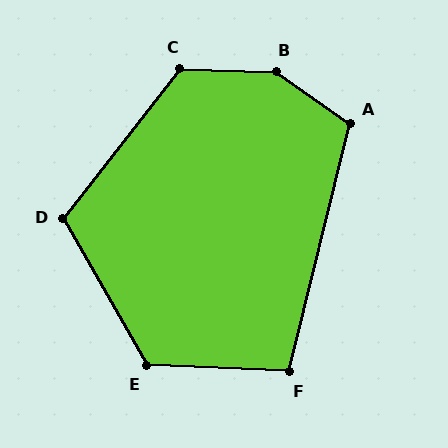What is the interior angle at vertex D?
Approximately 112 degrees (obtuse).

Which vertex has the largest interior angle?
B, at approximately 146 degrees.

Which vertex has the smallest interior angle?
F, at approximately 101 degrees.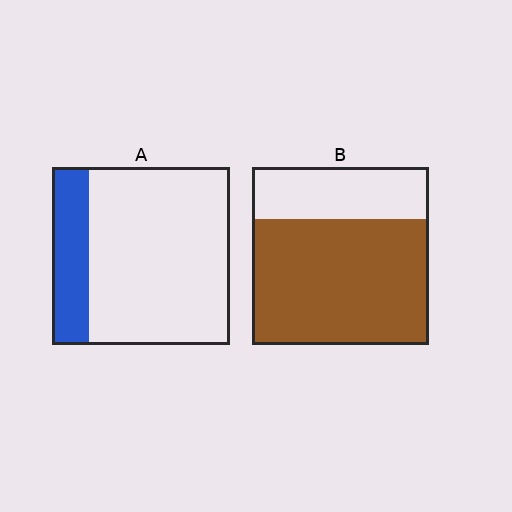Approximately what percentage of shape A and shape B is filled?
A is approximately 20% and B is approximately 70%.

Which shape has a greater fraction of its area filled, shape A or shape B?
Shape B.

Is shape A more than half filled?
No.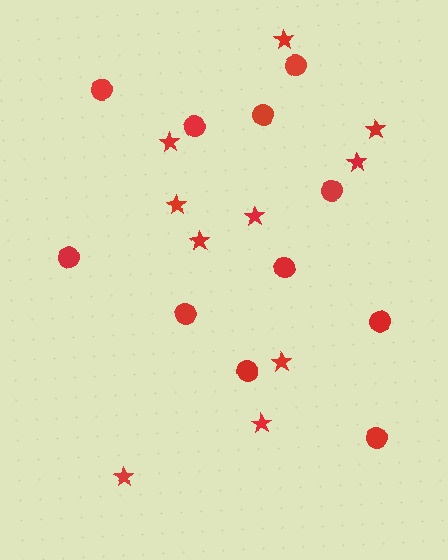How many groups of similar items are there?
There are 2 groups: one group of circles (11) and one group of stars (10).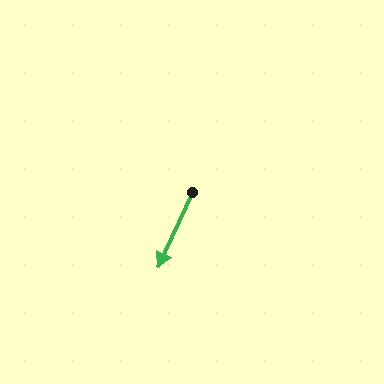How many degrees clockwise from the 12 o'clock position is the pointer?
Approximately 205 degrees.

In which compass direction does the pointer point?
Southwest.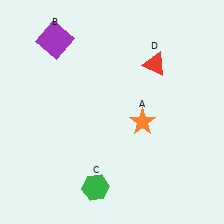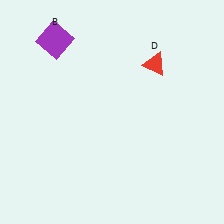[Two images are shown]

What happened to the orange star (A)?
The orange star (A) was removed in Image 2. It was in the bottom-right area of Image 1.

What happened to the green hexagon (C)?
The green hexagon (C) was removed in Image 2. It was in the bottom-left area of Image 1.